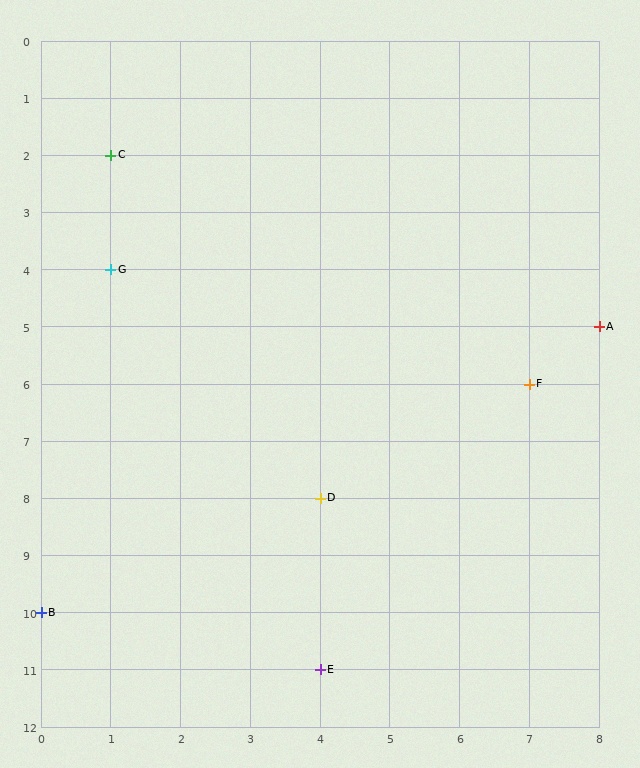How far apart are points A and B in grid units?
Points A and B are 8 columns and 5 rows apart (about 9.4 grid units diagonally).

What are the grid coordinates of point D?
Point D is at grid coordinates (4, 8).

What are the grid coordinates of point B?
Point B is at grid coordinates (0, 10).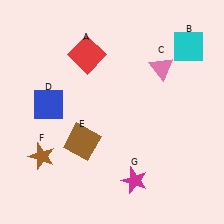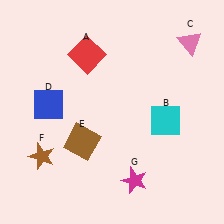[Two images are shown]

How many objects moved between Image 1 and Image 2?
2 objects moved between the two images.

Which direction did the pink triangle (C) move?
The pink triangle (C) moved right.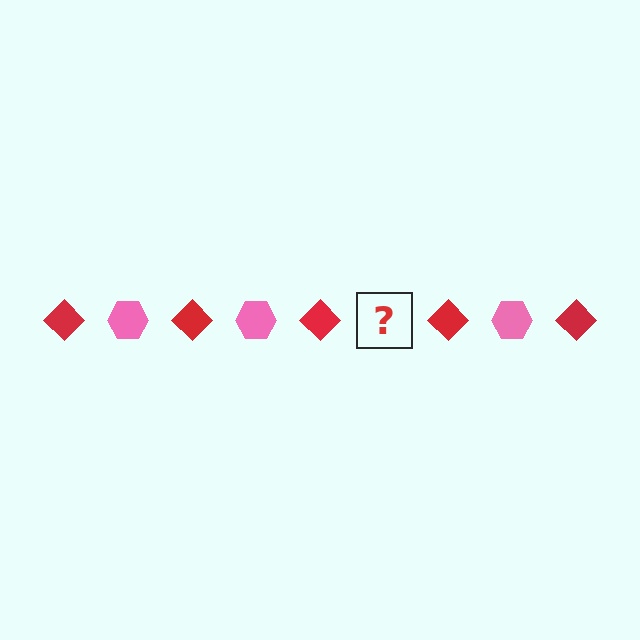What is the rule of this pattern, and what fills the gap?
The rule is that the pattern alternates between red diamond and pink hexagon. The gap should be filled with a pink hexagon.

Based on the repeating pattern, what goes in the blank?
The blank should be a pink hexagon.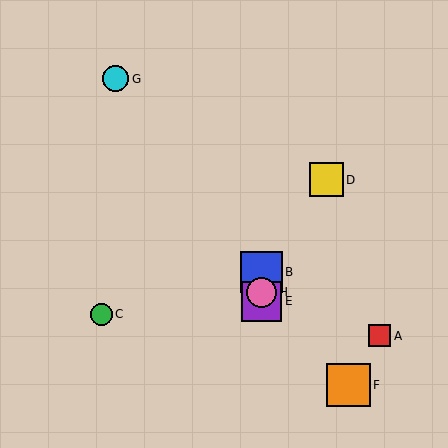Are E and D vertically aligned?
No, E is at x≈261 and D is at x≈326.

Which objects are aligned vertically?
Objects B, E, H are aligned vertically.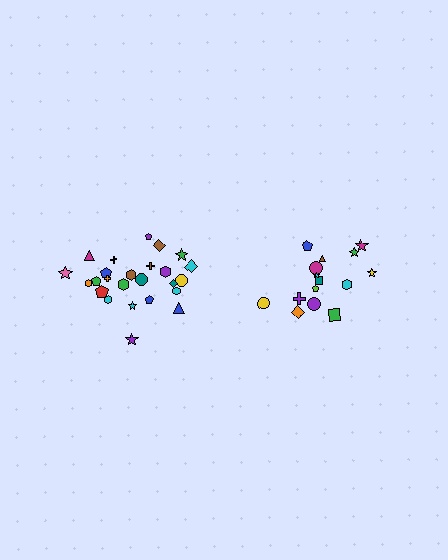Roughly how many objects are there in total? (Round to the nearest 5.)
Roughly 40 objects in total.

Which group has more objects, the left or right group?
The left group.